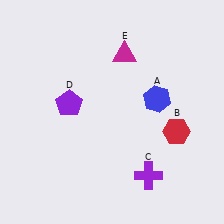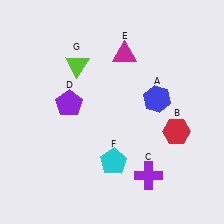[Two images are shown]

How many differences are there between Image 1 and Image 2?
There are 2 differences between the two images.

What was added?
A cyan pentagon (F), a lime triangle (G) were added in Image 2.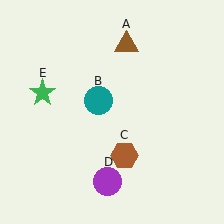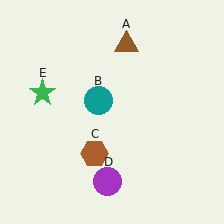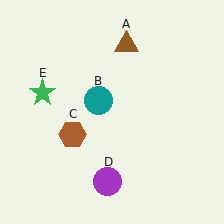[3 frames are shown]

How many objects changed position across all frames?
1 object changed position: brown hexagon (object C).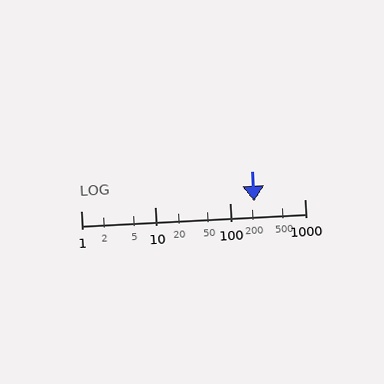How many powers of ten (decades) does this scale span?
The scale spans 3 decades, from 1 to 1000.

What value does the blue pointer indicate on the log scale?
The pointer indicates approximately 210.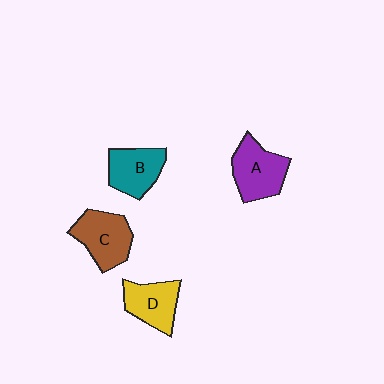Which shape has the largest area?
Shape A (purple).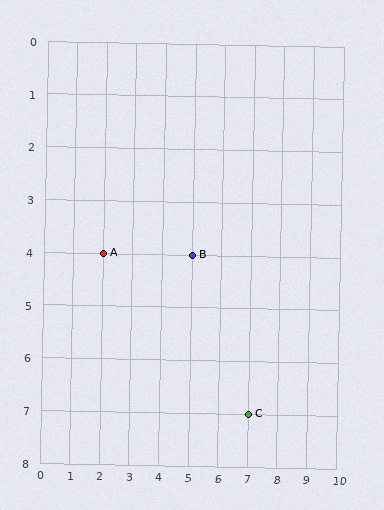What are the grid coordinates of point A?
Point A is at grid coordinates (2, 4).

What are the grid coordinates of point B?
Point B is at grid coordinates (5, 4).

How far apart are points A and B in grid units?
Points A and B are 3 columns apart.